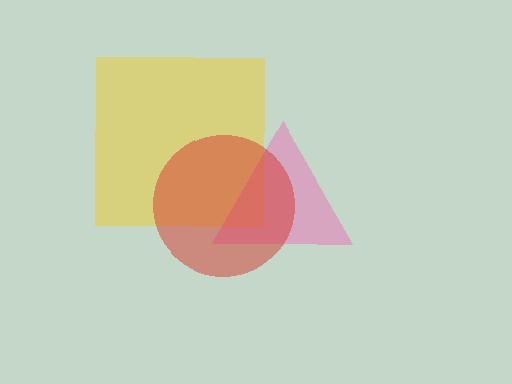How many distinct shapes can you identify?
There are 3 distinct shapes: a yellow square, a pink triangle, a red circle.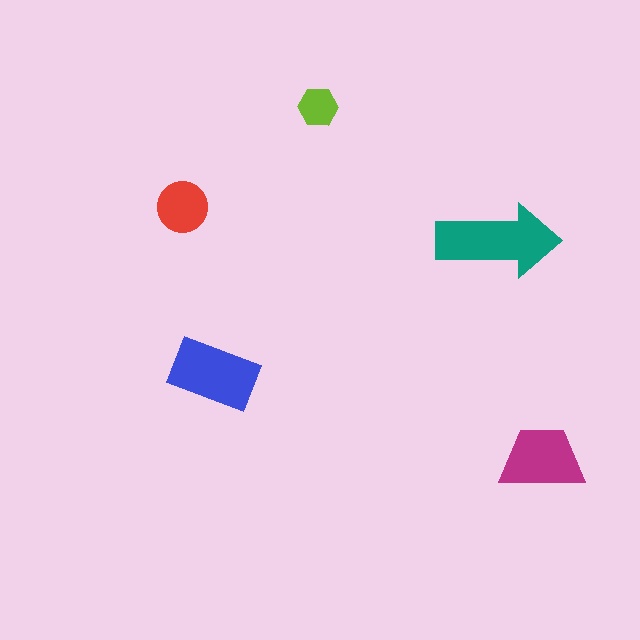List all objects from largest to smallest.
The teal arrow, the blue rectangle, the magenta trapezoid, the red circle, the lime hexagon.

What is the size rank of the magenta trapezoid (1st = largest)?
3rd.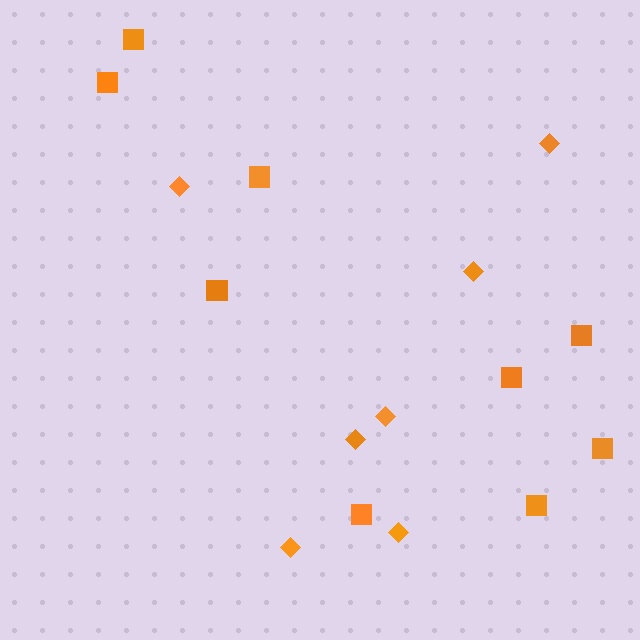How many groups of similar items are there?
There are 2 groups: one group of squares (9) and one group of diamonds (7).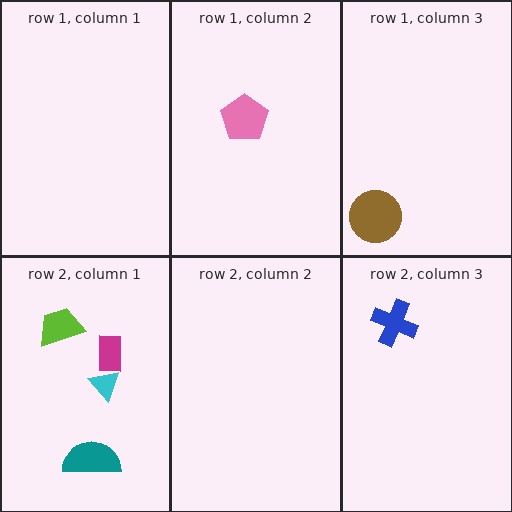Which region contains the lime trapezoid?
The row 2, column 1 region.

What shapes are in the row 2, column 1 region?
The cyan triangle, the magenta rectangle, the lime trapezoid, the teal semicircle.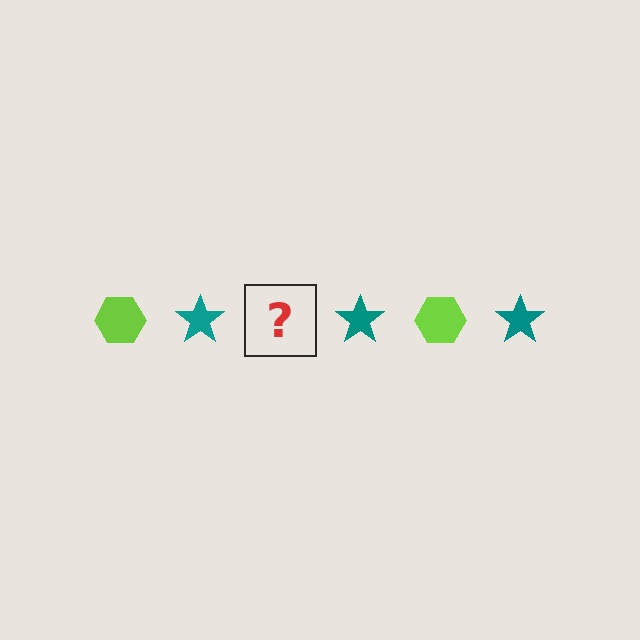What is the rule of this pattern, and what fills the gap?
The rule is that the pattern alternates between lime hexagon and teal star. The gap should be filled with a lime hexagon.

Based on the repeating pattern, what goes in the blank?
The blank should be a lime hexagon.